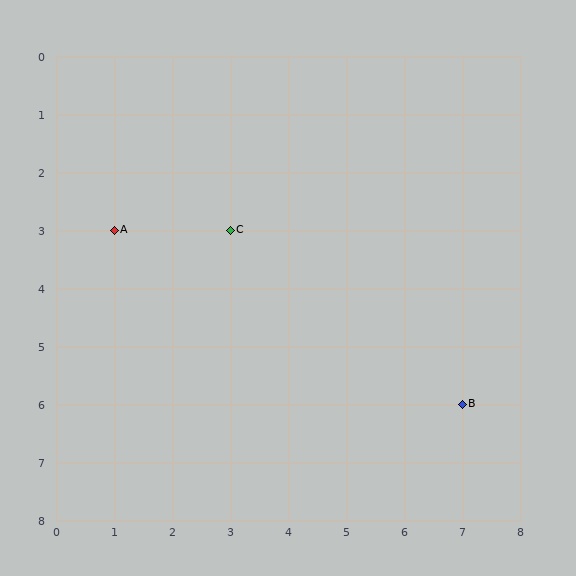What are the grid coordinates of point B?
Point B is at grid coordinates (7, 6).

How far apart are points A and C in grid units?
Points A and C are 2 columns apart.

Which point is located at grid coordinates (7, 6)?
Point B is at (7, 6).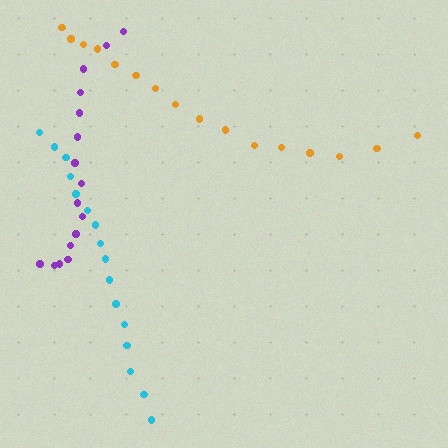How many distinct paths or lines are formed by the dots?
There are 3 distinct paths.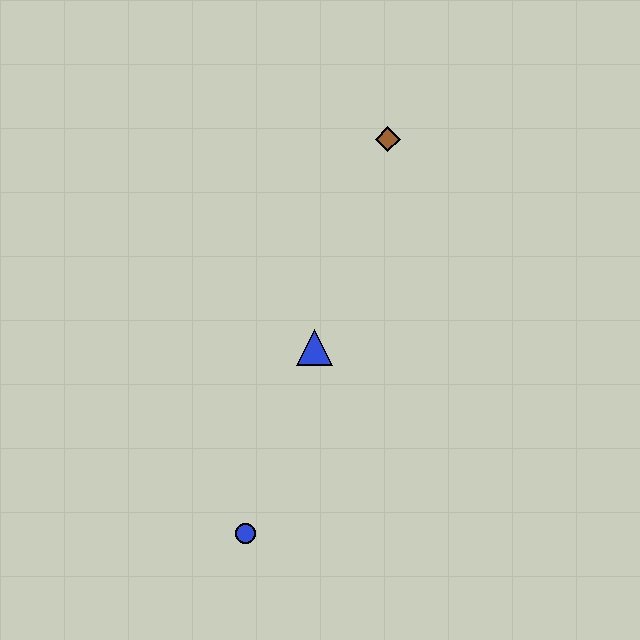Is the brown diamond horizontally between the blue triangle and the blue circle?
No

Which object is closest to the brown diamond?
The blue triangle is closest to the brown diamond.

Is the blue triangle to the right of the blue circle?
Yes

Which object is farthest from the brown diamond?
The blue circle is farthest from the brown diamond.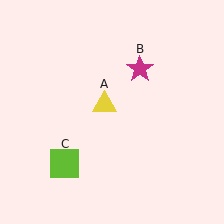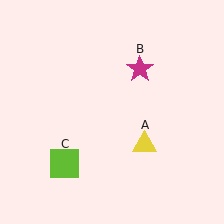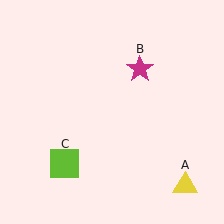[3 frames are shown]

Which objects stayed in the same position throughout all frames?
Magenta star (object B) and lime square (object C) remained stationary.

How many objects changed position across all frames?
1 object changed position: yellow triangle (object A).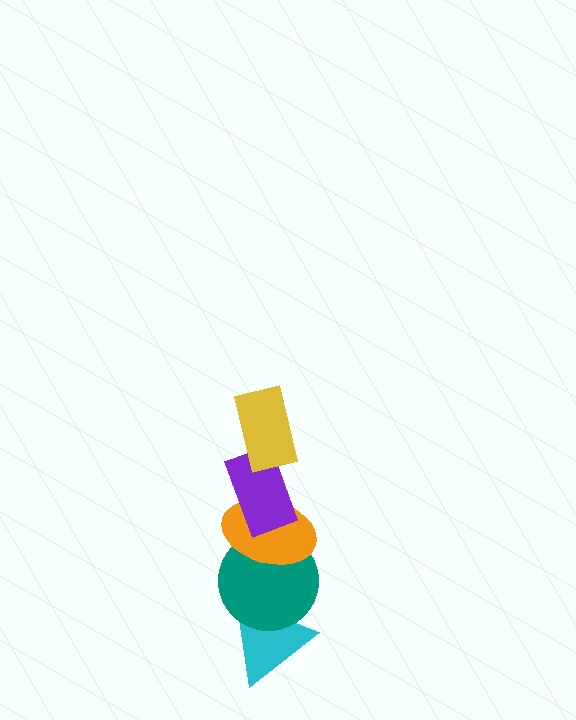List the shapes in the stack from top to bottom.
From top to bottom: the yellow rectangle, the purple rectangle, the orange ellipse, the teal circle, the cyan triangle.